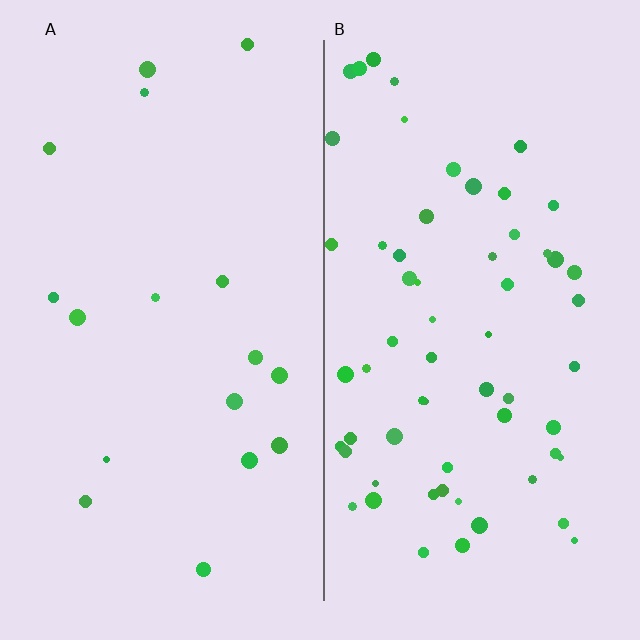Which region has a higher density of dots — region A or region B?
B (the right).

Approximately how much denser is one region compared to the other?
Approximately 3.6× — region B over region A.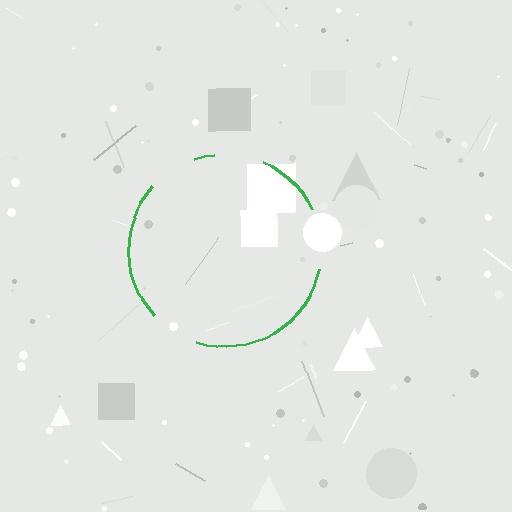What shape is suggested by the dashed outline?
The dashed outline suggests a circle.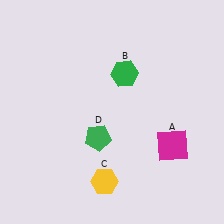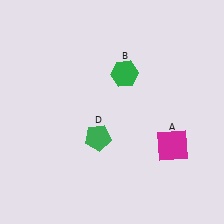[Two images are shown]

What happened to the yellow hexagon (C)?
The yellow hexagon (C) was removed in Image 2. It was in the bottom-left area of Image 1.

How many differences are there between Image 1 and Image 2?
There is 1 difference between the two images.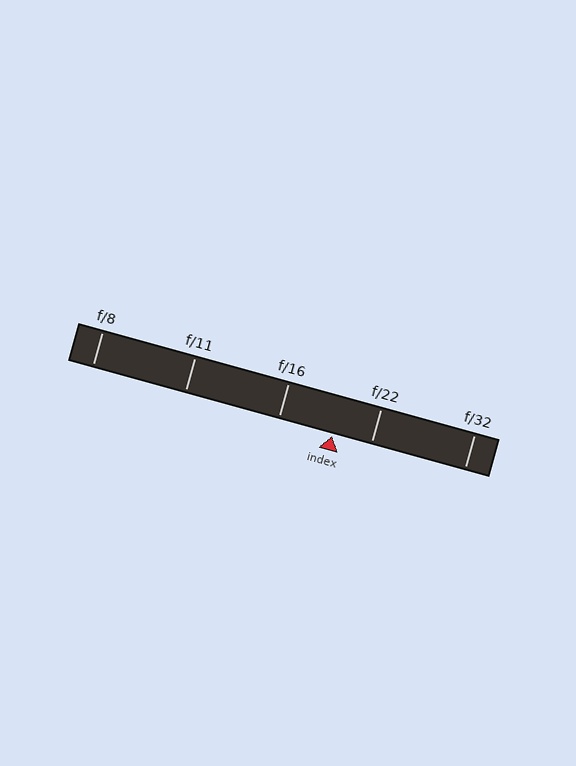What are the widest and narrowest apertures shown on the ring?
The widest aperture shown is f/8 and the narrowest is f/32.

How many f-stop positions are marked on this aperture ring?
There are 5 f-stop positions marked.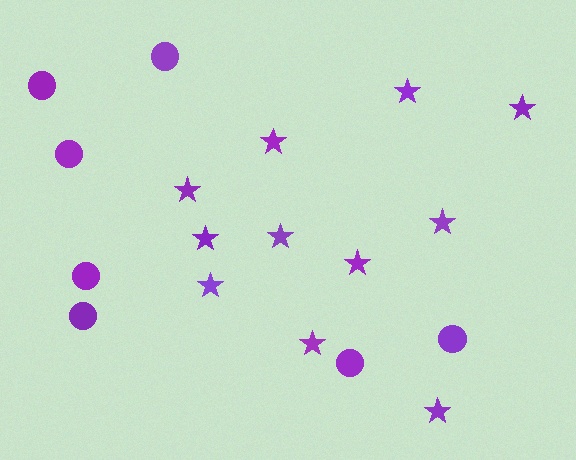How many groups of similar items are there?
There are 2 groups: one group of stars (11) and one group of circles (7).